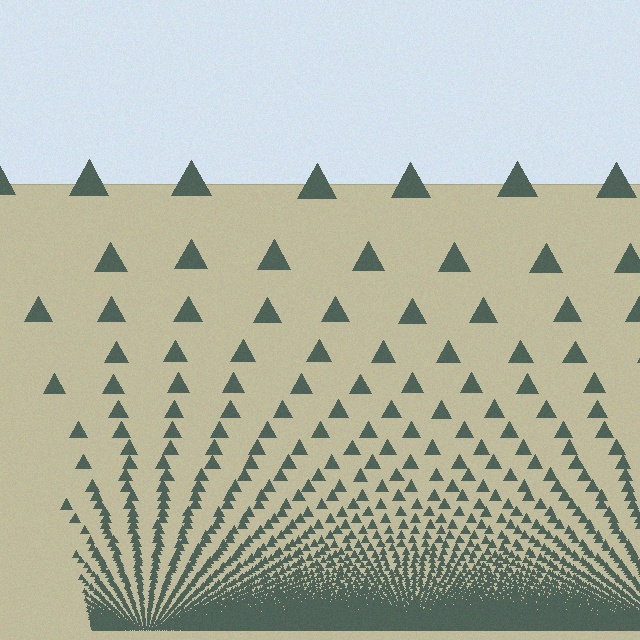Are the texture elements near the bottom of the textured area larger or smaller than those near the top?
Smaller. The gradient is inverted — elements near the bottom are smaller and denser.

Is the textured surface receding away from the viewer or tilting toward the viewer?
The surface appears to tilt toward the viewer. Texture elements get larger and sparser toward the top.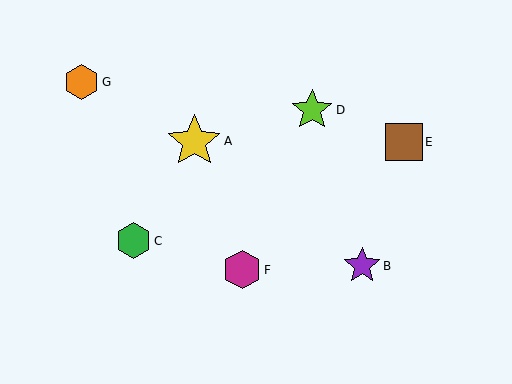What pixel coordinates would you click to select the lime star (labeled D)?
Click at (312, 110) to select the lime star D.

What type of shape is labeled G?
Shape G is an orange hexagon.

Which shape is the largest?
The yellow star (labeled A) is the largest.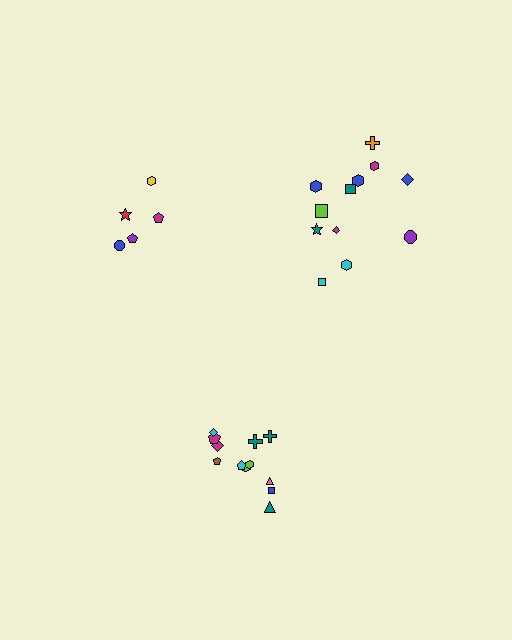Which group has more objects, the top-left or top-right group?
The top-right group.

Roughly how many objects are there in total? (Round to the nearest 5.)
Roughly 30 objects in total.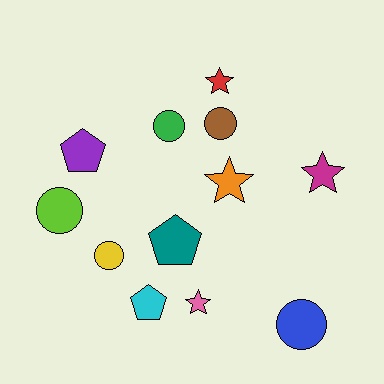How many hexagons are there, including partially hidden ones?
There are no hexagons.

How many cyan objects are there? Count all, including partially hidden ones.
There is 1 cyan object.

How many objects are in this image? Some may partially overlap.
There are 12 objects.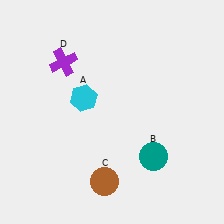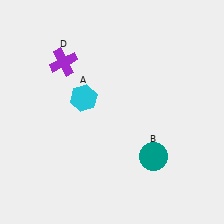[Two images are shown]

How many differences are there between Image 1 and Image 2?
There is 1 difference between the two images.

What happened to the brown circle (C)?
The brown circle (C) was removed in Image 2. It was in the bottom-left area of Image 1.